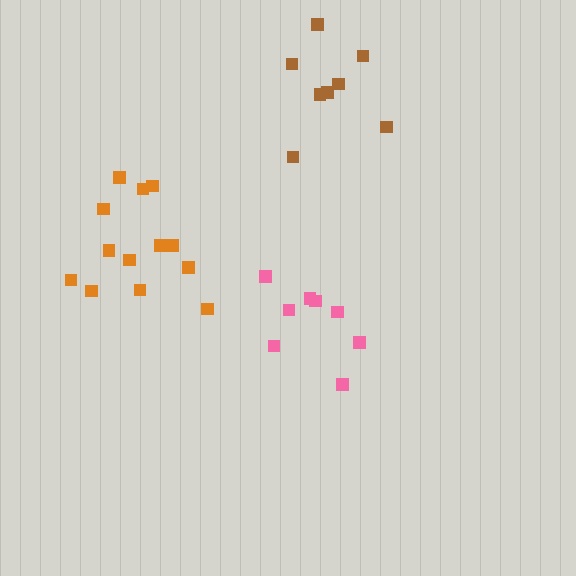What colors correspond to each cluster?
The clusters are colored: pink, brown, orange.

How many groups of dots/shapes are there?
There are 3 groups.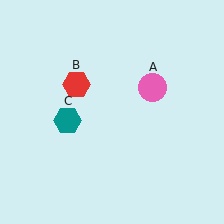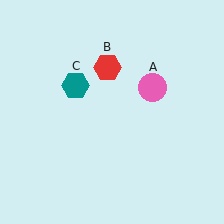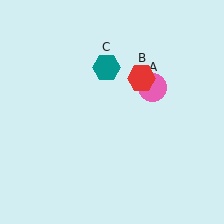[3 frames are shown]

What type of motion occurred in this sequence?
The red hexagon (object B), teal hexagon (object C) rotated clockwise around the center of the scene.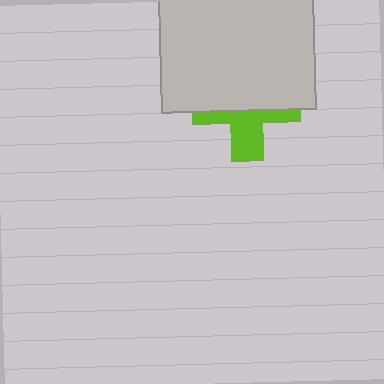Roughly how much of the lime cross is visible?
A small part of it is visible (roughly 41%).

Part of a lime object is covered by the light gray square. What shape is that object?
It is a cross.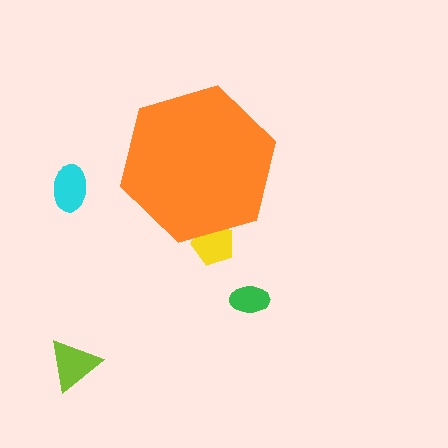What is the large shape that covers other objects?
An orange hexagon.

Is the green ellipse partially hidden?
No, the green ellipse is fully visible.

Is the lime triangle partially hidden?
No, the lime triangle is fully visible.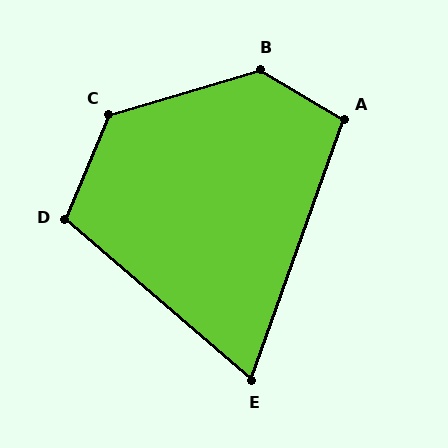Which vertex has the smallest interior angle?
E, at approximately 69 degrees.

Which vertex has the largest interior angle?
B, at approximately 132 degrees.